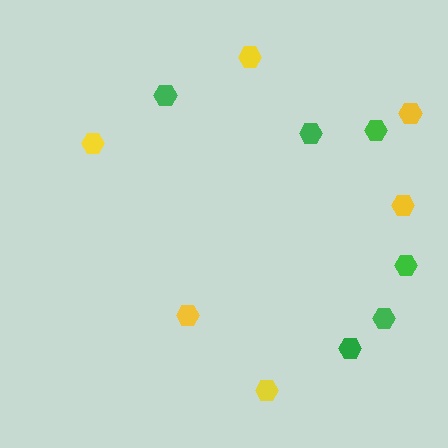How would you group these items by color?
There are 2 groups: one group of green hexagons (6) and one group of yellow hexagons (6).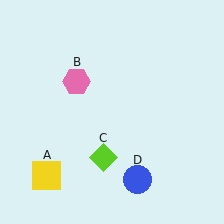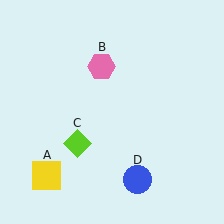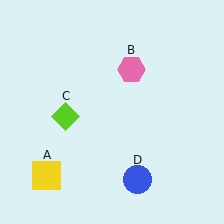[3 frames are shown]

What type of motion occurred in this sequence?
The pink hexagon (object B), lime diamond (object C) rotated clockwise around the center of the scene.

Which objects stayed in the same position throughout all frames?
Yellow square (object A) and blue circle (object D) remained stationary.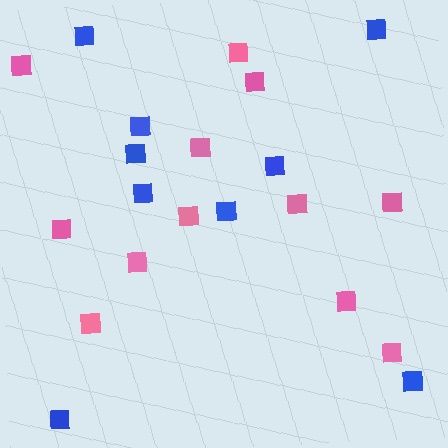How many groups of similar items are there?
There are 2 groups: one group of blue squares (9) and one group of pink squares (12).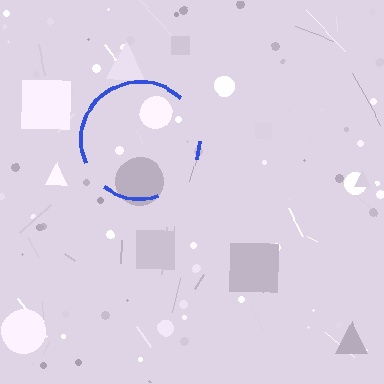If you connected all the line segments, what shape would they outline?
They would outline a circle.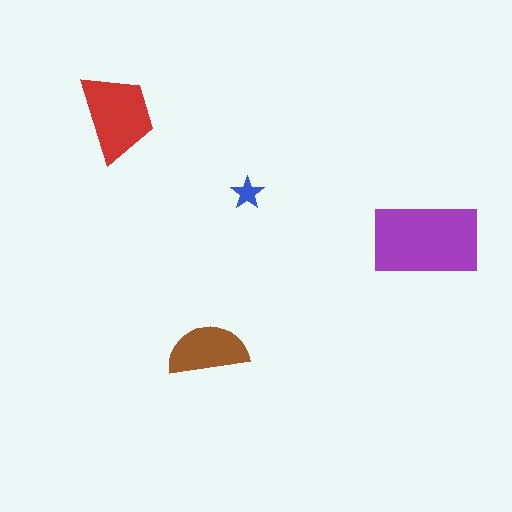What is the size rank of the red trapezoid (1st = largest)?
2nd.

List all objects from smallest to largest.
The blue star, the brown semicircle, the red trapezoid, the purple rectangle.